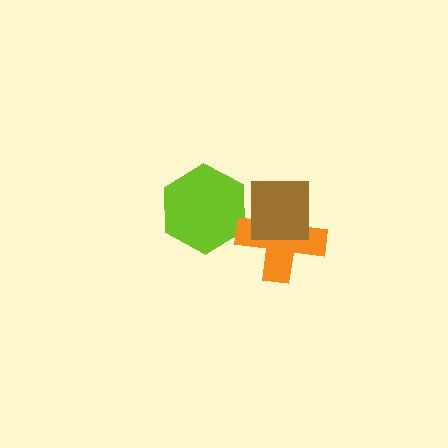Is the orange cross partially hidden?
Yes, it is partially covered by another shape.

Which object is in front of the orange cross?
The brown square is in front of the orange cross.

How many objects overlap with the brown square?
1 object overlaps with the brown square.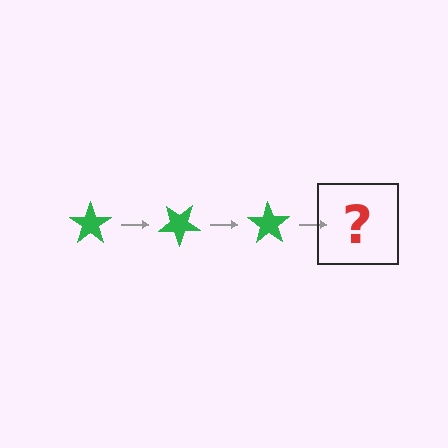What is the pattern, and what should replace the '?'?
The pattern is that the star rotates 35 degrees each step. The '?' should be a green star rotated 105 degrees.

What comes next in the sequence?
The next element should be a green star rotated 105 degrees.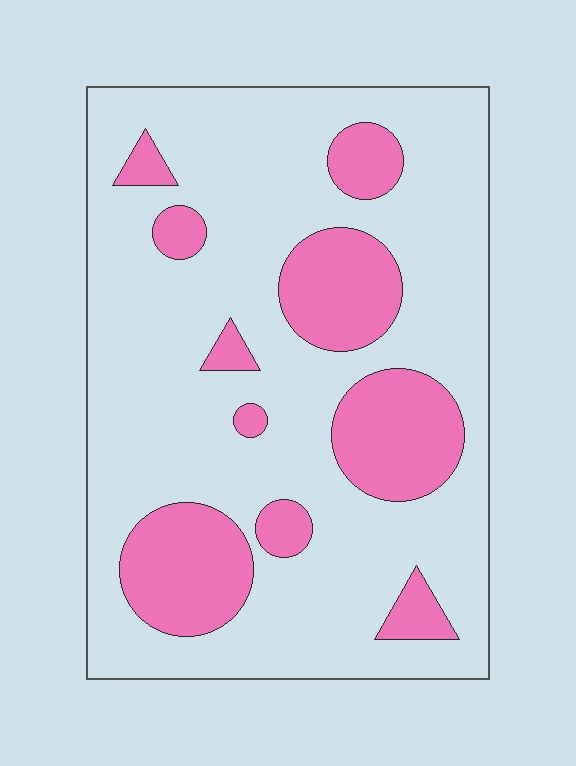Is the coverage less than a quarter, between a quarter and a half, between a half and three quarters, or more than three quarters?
Less than a quarter.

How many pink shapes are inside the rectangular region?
10.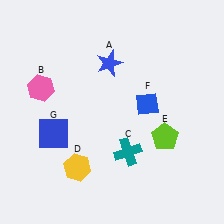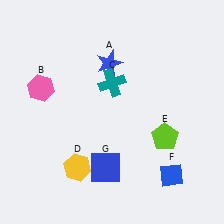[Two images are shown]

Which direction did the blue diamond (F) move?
The blue diamond (F) moved down.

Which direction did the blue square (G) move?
The blue square (G) moved right.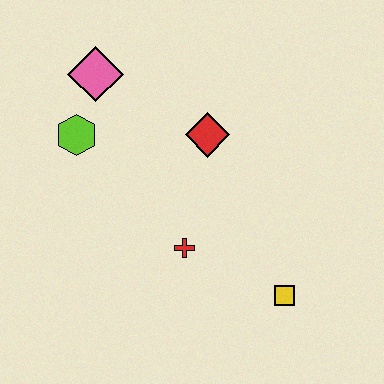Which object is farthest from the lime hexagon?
The yellow square is farthest from the lime hexagon.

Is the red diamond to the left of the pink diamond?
No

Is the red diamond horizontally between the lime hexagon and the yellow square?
Yes